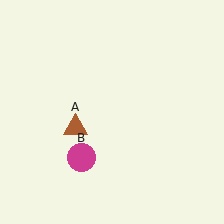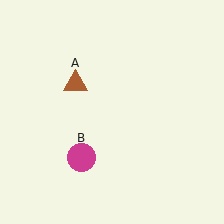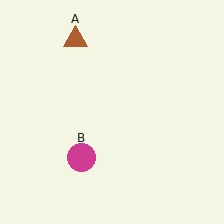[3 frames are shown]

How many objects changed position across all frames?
1 object changed position: brown triangle (object A).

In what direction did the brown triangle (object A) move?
The brown triangle (object A) moved up.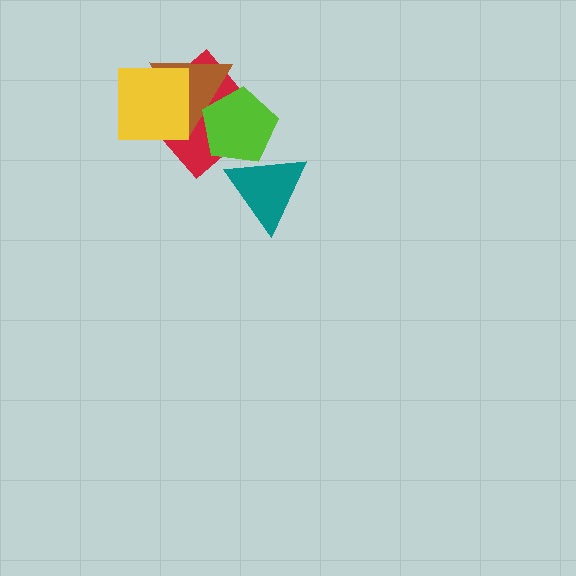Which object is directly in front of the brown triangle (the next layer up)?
The lime pentagon is directly in front of the brown triangle.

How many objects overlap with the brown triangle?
3 objects overlap with the brown triangle.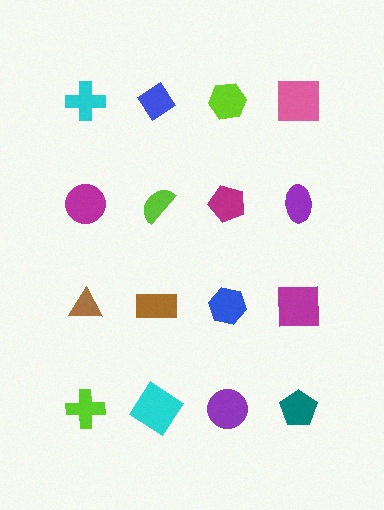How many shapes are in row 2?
4 shapes.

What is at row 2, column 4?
A purple ellipse.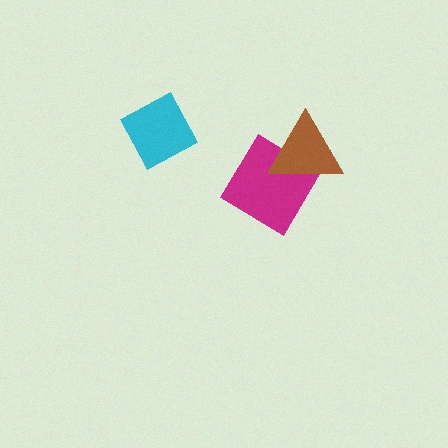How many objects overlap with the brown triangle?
1 object overlaps with the brown triangle.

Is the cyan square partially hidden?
No, no other shape covers it.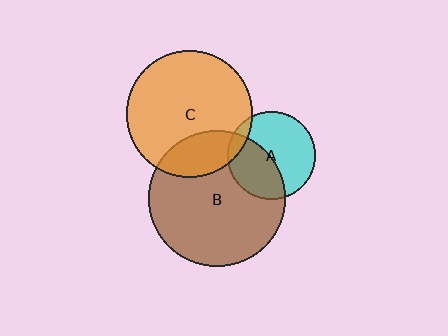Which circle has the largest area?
Circle B (brown).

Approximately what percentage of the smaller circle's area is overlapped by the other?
Approximately 10%.